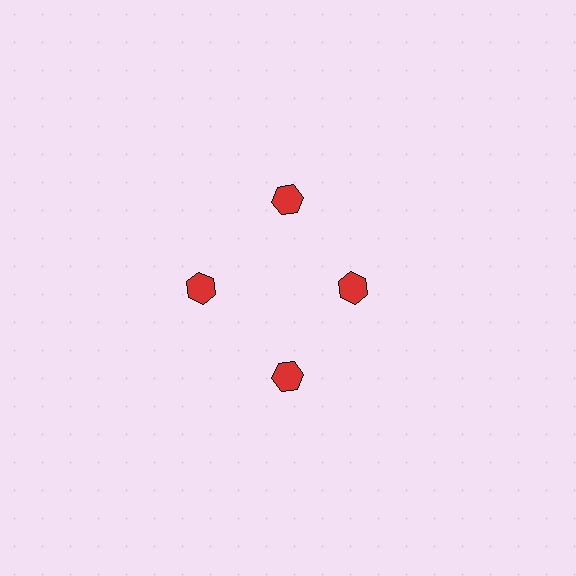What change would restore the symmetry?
The symmetry would be restored by moving it outward, back onto the ring so that all 4 hexagons sit at equal angles and equal distance from the center.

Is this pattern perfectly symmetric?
No. The 4 red hexagons are arranged in a ring, but one element near the 3 o'clock position is pulled inward toward the center, breaking the 4-fold rotational symmetry.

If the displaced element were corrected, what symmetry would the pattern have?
It would have 4-fold rotational symmetry — the pattern would map onto itself every 90 degrees.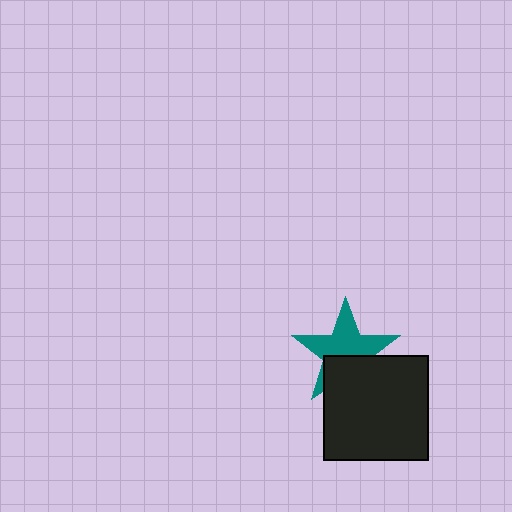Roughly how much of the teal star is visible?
About half of it is visible (roughly 62%).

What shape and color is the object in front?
The object in front is a black square.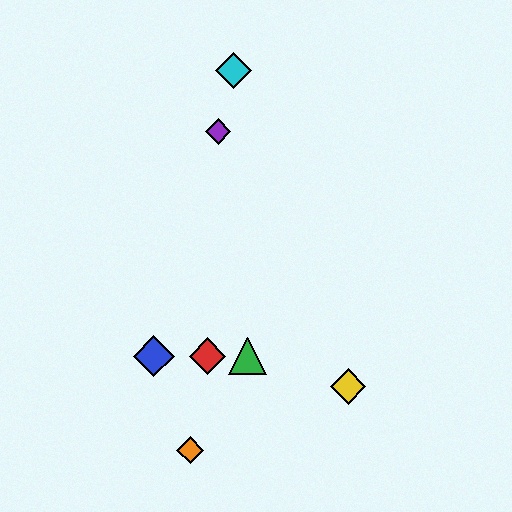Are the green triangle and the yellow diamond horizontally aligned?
No, the green triangle is at y≈356 and the yellow diamond is at y≈387.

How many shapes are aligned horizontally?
3 shapes (the red diamond, the blue diamond, the green triangle) are aligned horizontally.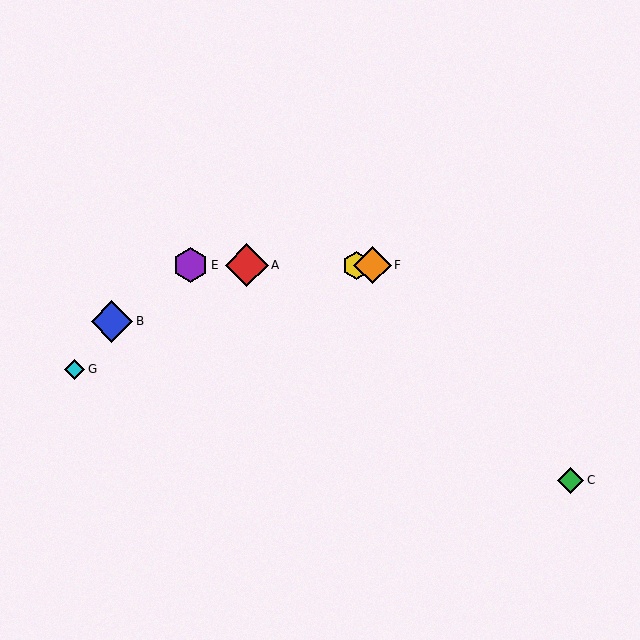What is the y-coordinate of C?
Object C is at y≈480.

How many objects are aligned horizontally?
4 objects (A, D, E, F) are aligned horizontally.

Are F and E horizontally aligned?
Yes, both are at y≈265.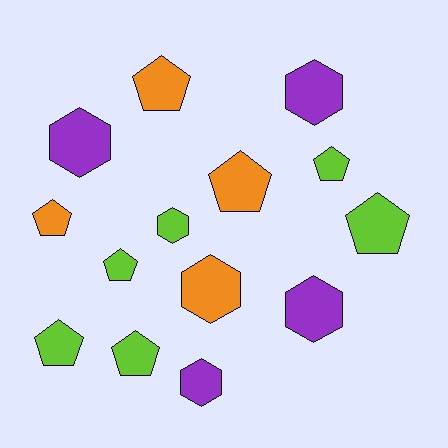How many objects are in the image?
There are 14 objects.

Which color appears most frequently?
Lime, with 6 objects.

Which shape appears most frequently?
Pentagon, with 8 objects.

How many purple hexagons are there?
There are 4 purple hexagons.